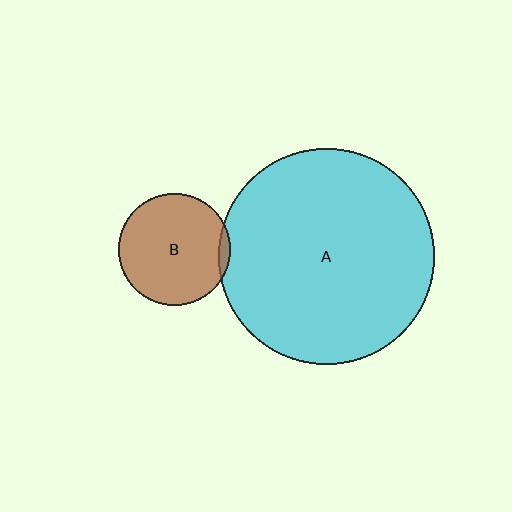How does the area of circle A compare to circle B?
Approximately 3.7 times.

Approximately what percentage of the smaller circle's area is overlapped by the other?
Approximately 5%.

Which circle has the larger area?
Circle A (cyan).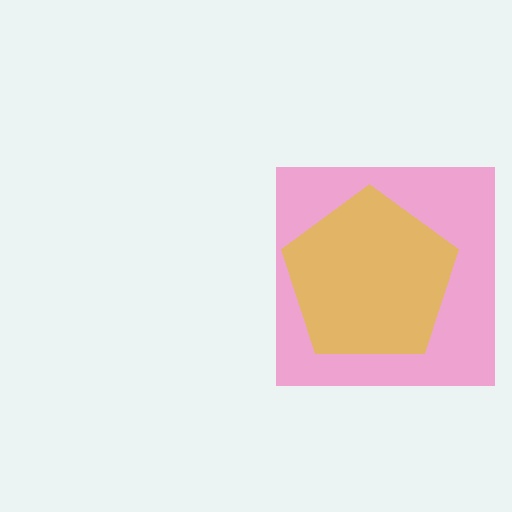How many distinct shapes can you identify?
There are 2 distinct shapes: a pink square, a yellow pentagon.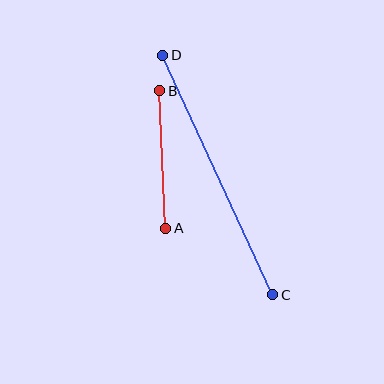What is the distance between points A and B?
The distance is approximately 138 pixels.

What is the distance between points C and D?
The distance is approximately 264 pixels.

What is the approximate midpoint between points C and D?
The midpoint is at approximately (218, 175) pixels.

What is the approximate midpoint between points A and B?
The midpoint is at approximately (163, 160) pixels.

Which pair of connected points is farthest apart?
Points C and D are farthest apart.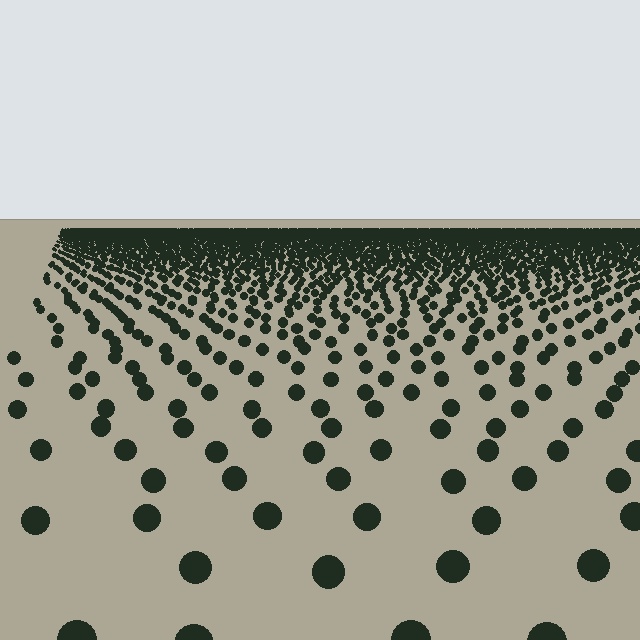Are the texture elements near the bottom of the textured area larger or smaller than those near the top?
Larger. Near the bottom, elements are closer to the viewer and appear at a bigger on-screen size.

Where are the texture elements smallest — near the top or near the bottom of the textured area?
Near the top.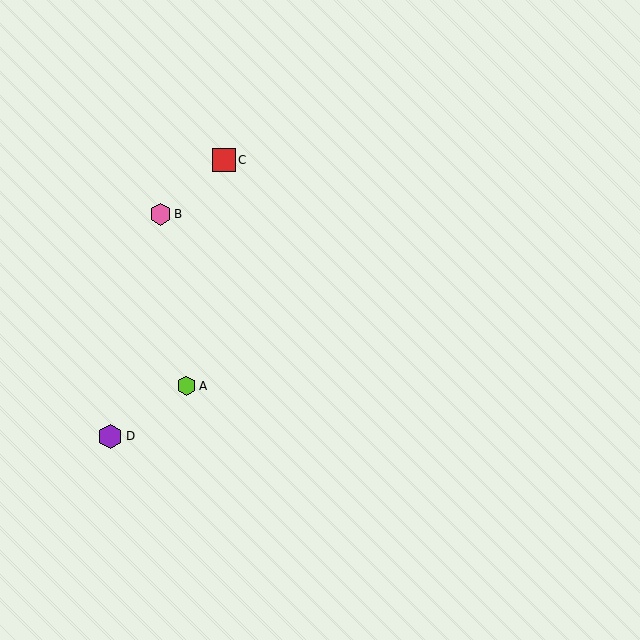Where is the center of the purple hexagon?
The center of the purple hexagon is at (110, 437).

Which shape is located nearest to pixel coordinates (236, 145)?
The red square (labeled C) at (224, 160) is nearest to that location.